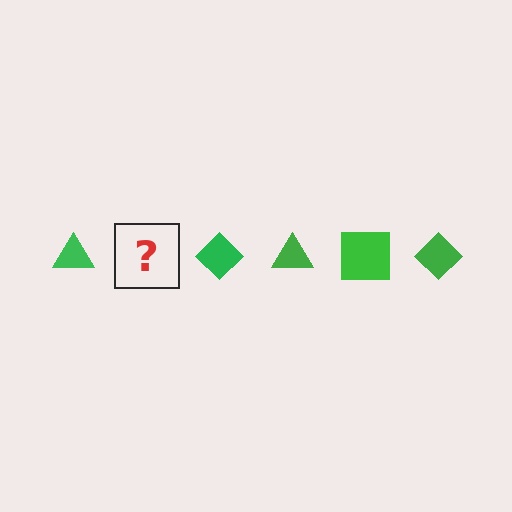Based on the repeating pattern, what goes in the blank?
The blank should be a green square.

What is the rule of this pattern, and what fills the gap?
The rule is that the pattern cycles through triangle, square, diamond shapes in green. The gap should be filled with a green square.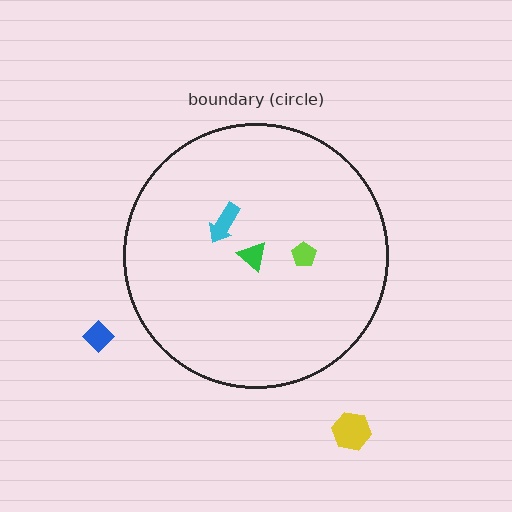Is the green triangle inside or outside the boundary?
Inside.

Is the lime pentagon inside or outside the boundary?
Inside.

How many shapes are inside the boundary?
3 inside, 2 outside.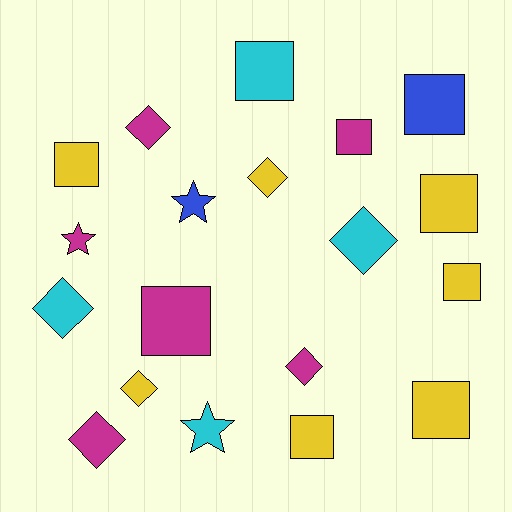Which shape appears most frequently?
Square, with 9 objects.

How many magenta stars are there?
There is 1 magenta star.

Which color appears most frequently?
Yellow, with 7 objects.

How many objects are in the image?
There are 19 objects.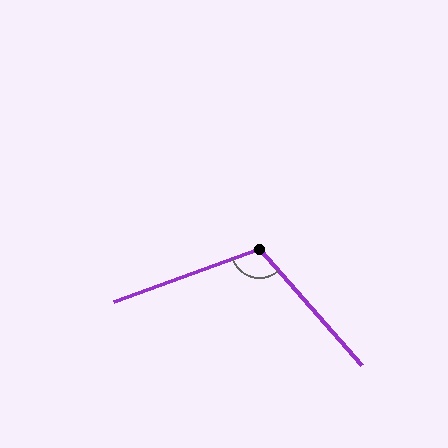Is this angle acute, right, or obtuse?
It is obtuse.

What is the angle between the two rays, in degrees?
Approximately 111 degrees.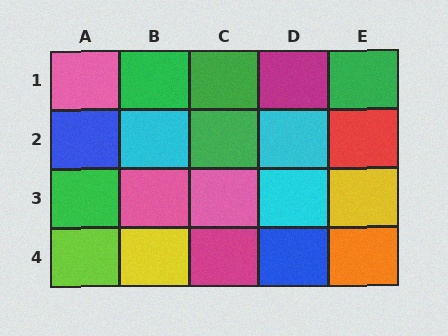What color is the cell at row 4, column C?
Magenta.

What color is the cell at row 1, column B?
Green.